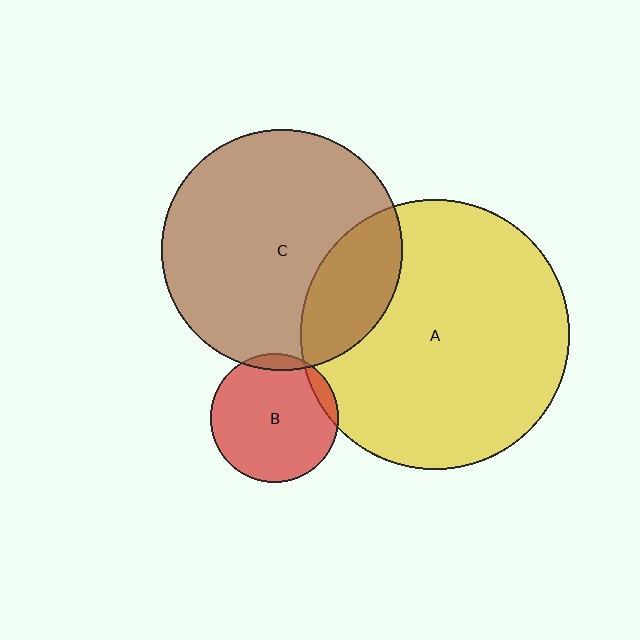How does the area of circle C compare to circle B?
Approximately 3.5 times.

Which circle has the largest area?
Circle A (yellow).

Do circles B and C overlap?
Yes.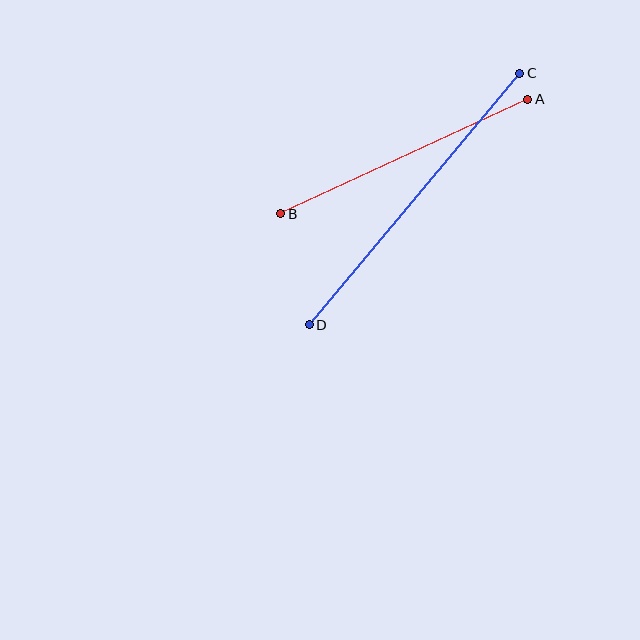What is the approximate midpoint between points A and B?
The midpoint is at approximately (404, 156) pixels.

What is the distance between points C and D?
The distance is approximately 328 pixels.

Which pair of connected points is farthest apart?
Points C and D are farthest apart.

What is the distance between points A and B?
The distance is approximately 273 pixels.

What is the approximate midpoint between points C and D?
The midpoint is at approximately (414, 199) pixels.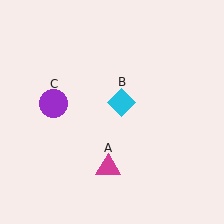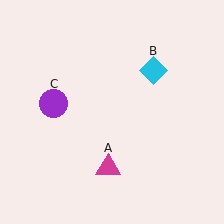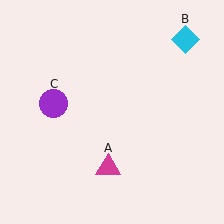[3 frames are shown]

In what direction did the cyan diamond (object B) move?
The cyan diamond (object B) moved up and to the right.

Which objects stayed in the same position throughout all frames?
Magenta triangle (object A) and purple circle (object C) remained stationary.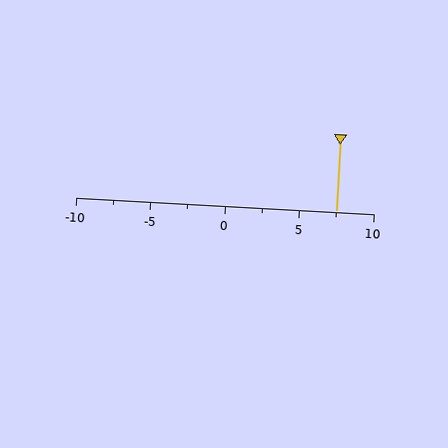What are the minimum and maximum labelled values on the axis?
The axis runs from -10 to 10.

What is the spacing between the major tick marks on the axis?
The major ticks are spaced 5 apart.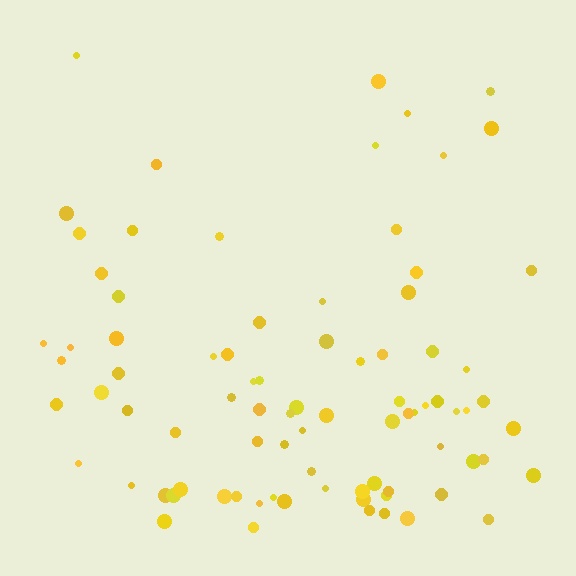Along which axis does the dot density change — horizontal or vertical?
Vertical.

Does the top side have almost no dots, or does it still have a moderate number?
Still a moderate number, just noticeably fewer than the bottom.